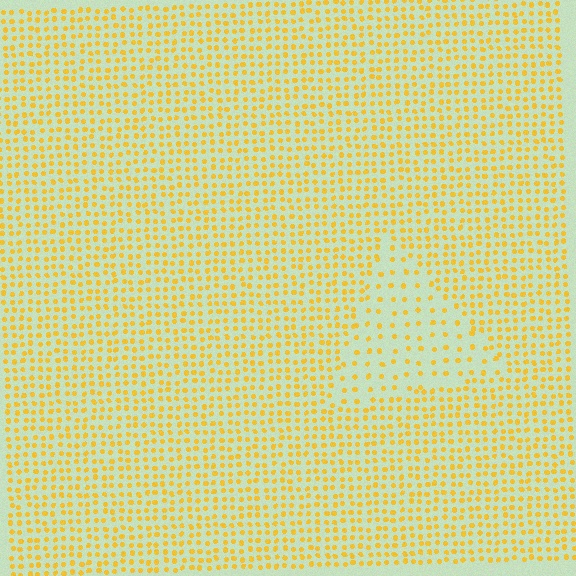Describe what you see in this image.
The image contains small yellow elements arranged at two different densities. A triangle-shaped region is visible where the elements are less densely packed than the surrounding area.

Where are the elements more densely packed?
The elements are more densely packed outside the triangle boundary.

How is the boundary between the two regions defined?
The boundary is defined by a change in element density (approximately 2.3x ratio). All elements are the same color, size, and shape.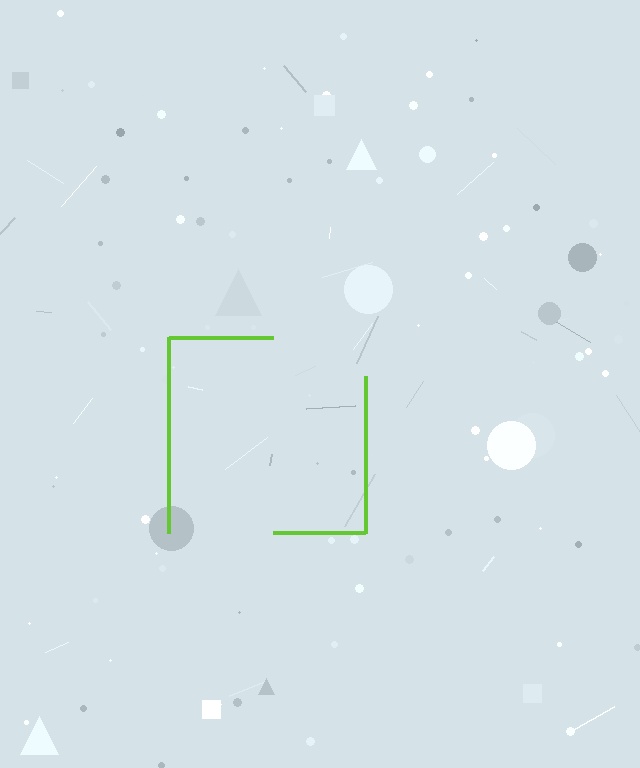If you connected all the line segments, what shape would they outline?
They would outline a square.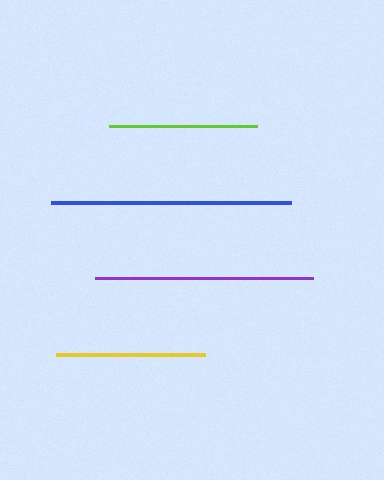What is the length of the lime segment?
The lime segment is approximately 147 pixels long.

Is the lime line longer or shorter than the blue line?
The blue line is longer than the lime line.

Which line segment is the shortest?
The lime line is the shortest at approximately 147 pixels.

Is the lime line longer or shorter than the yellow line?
The yellow line is longer than the lime line.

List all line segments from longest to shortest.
From longest to shortest: blue, purple, yellow, lime.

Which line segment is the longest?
The blue line is the longest at approximately 240 pixels.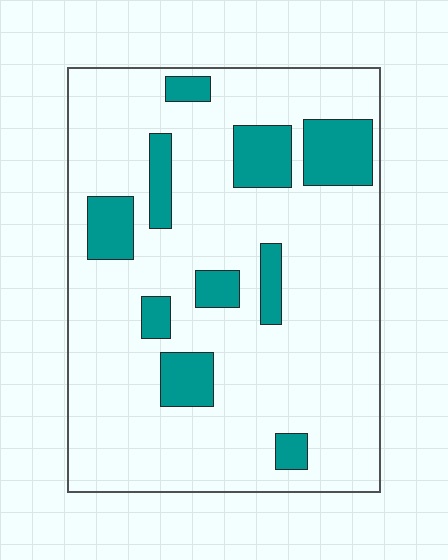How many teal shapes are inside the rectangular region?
10.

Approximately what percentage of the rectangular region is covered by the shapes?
Approximately 20%.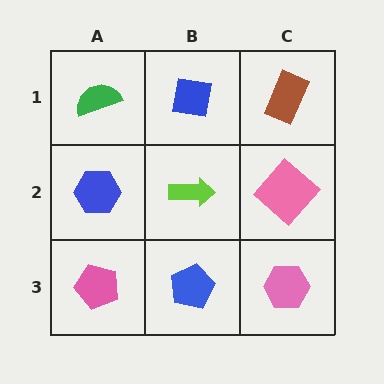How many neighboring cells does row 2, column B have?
4.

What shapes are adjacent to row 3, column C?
A pink diamond (row 2, column C), a blue pentagon (row 3, column B).